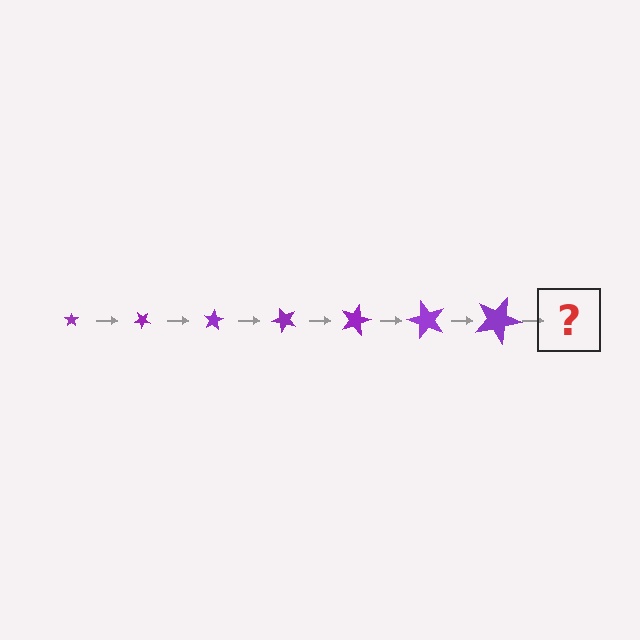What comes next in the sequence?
The next element should be a star, larger than the previous one and rotated 280 degrees from the start.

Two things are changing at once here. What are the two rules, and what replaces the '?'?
The two rules are that the star grows larger each step and it rotates 40 degrees each step. The '?' should be a star, larger than the previous one and rotated 280 degrees from the start.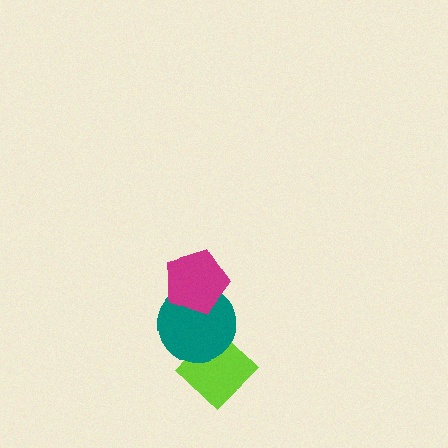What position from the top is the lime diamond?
The lime diamond is 3rd from the top.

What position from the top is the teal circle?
The teal circle is 2nd from the top.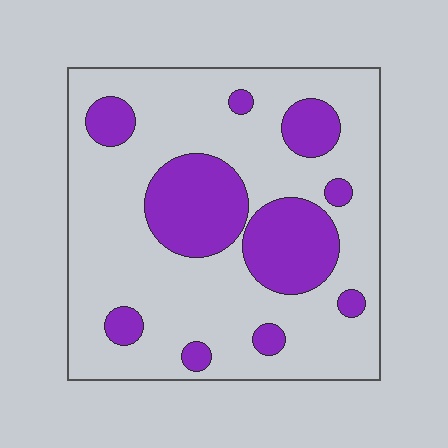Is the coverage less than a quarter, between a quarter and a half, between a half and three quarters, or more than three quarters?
Between a quarter and a half.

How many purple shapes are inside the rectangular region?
10.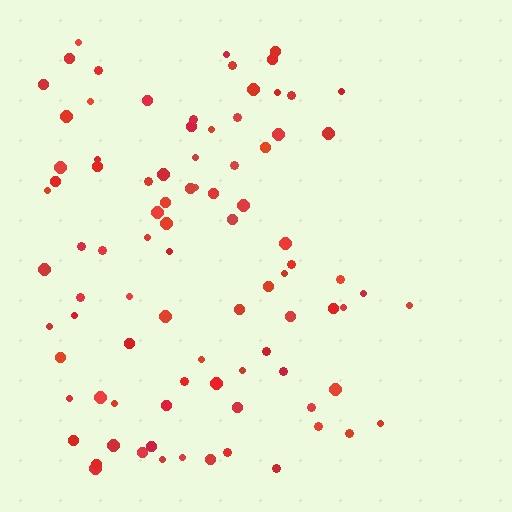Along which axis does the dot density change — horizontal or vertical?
Horizontal.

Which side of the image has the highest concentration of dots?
The left.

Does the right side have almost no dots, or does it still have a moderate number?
Still a moderate number, just noticeably fewer than the left.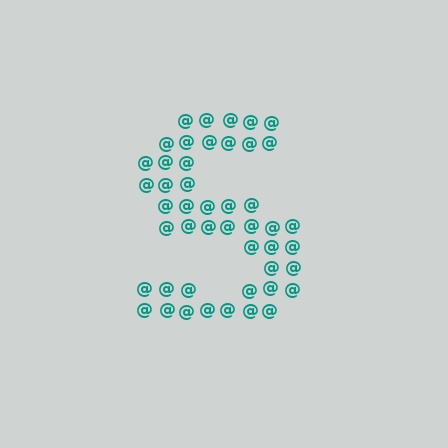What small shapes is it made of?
It is made of small at signs.